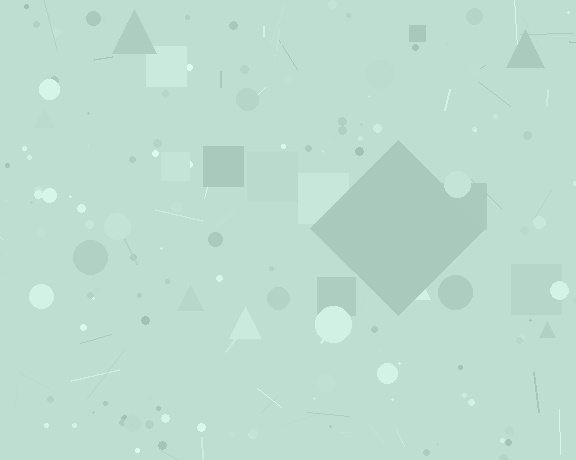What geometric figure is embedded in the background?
A diamond is embedded in the background.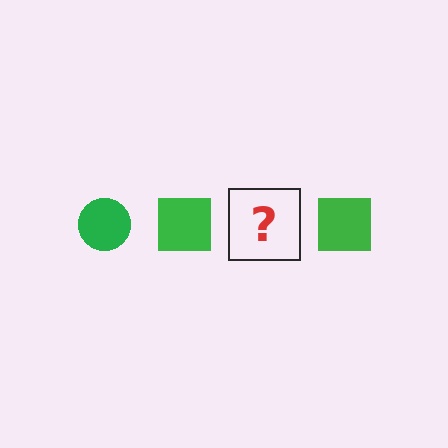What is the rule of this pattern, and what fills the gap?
The rule is that the pattern cycles through circle, square shapes in green. The gap should be filled with a green circle.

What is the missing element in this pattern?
The missing element is a green circle.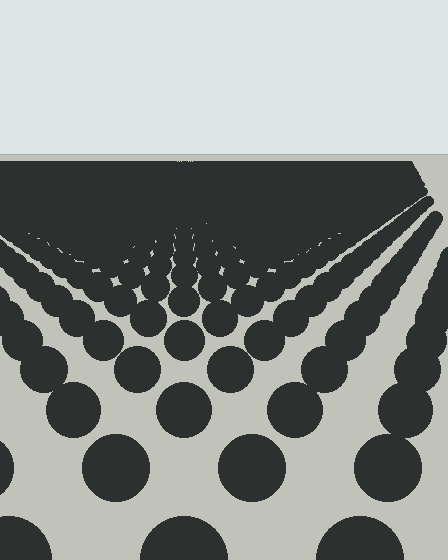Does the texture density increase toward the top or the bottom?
Density increases toward the top.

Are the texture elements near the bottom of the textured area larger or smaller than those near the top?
Larger. Near the bottom, elements are closer to the viewer and appear at a bigger on-screen size.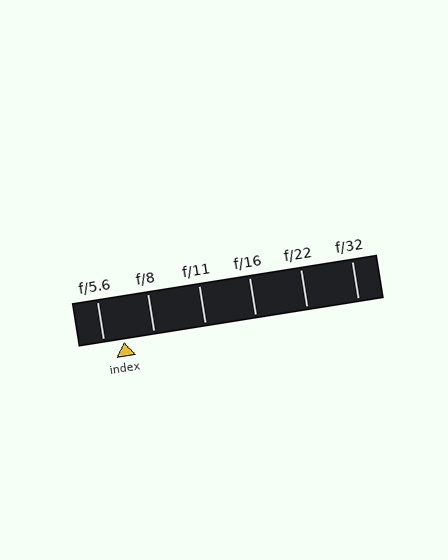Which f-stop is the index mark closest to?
The index mark is closest to f/5.6.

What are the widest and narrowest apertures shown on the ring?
The widest aperture shown is f/5.6 and the narrowest is f/32.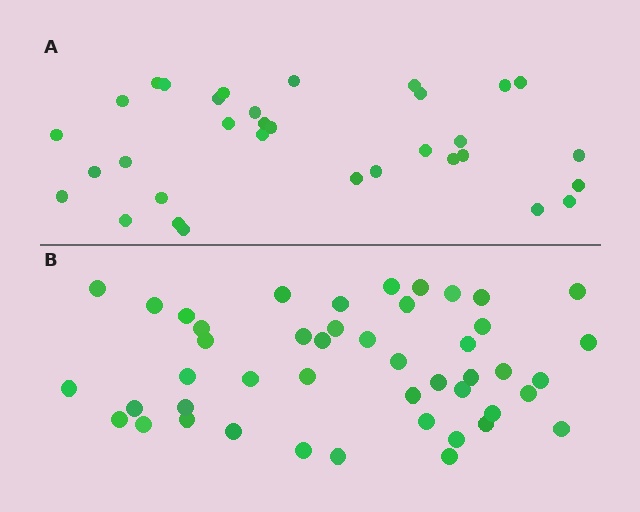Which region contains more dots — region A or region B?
Region B (the bottom region) has more dots.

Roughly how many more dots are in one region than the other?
Region B has approximately 15 more dots than region A.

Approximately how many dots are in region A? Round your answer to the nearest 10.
About 30 dots. (The exact count is 33, which rounds to 30.)